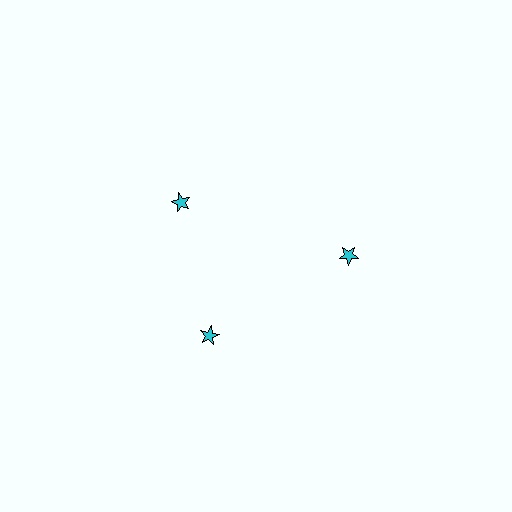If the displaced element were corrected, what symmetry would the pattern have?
It would have 3-fold rotational symmetry — the pattern would map onto itself every 120 degrees.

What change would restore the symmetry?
The symmetry would be restored by rotating it back into even spacing with its neighbors so that all 3 stars sit at equal angles and equal distance from the center.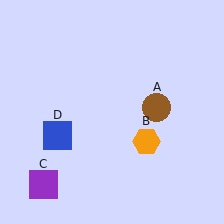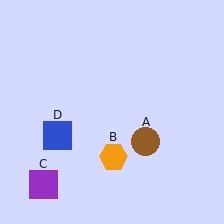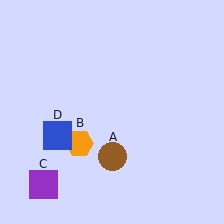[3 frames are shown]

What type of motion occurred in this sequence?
The brown circle (object A), orange hexagon (object B) rotated clockwise around the center of the scene.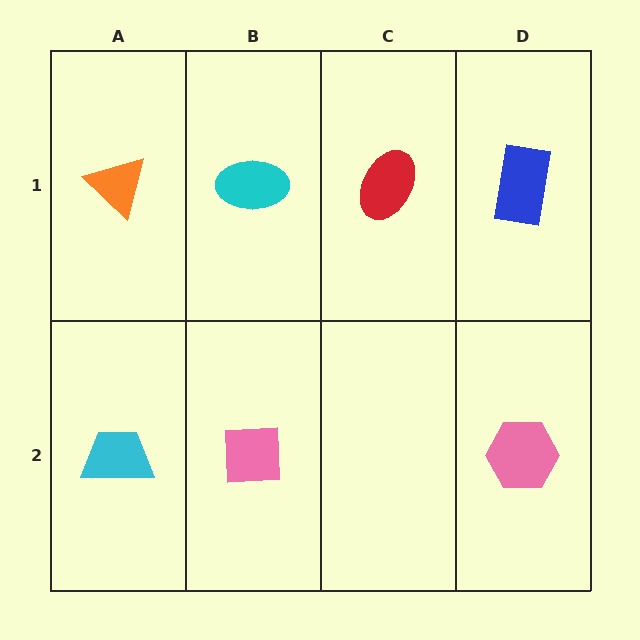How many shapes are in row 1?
4 shapes.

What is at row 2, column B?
A pink square.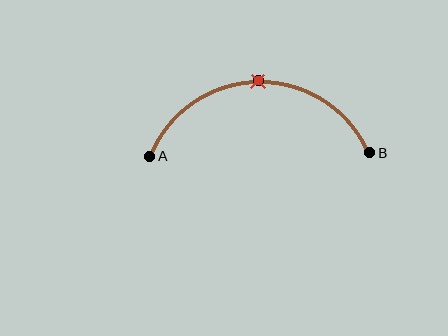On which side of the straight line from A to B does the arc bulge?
The arc bulges above the straight line connecting A and B.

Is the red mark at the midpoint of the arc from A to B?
Yes. The red mark lies on the arc at equal arc-length from both A and B — it is the arc midpoint.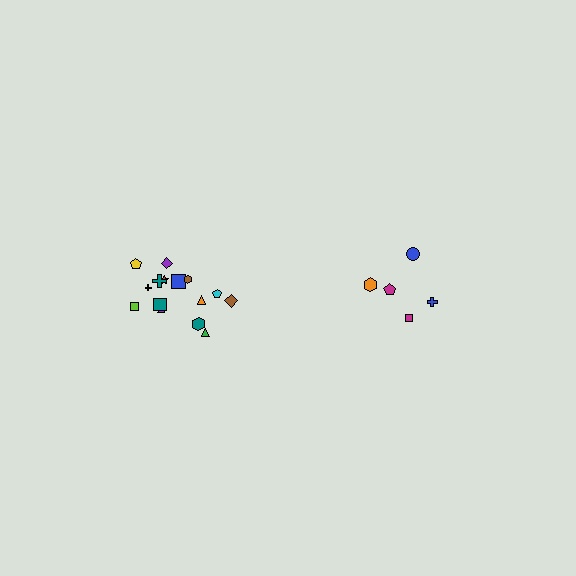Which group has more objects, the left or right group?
The left group.